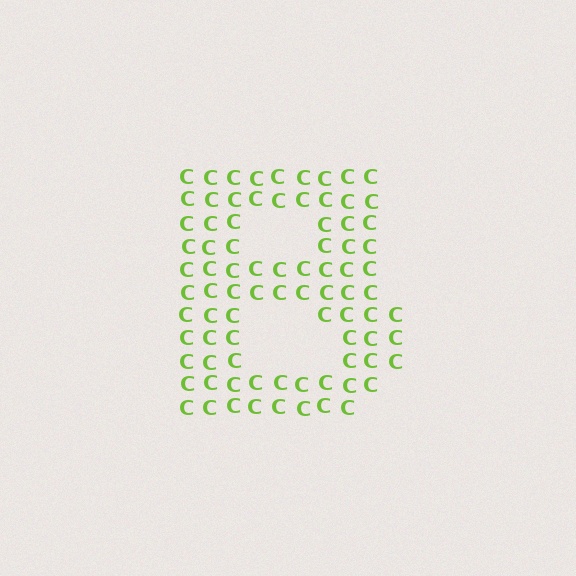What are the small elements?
The small elements are letter C's.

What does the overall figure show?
The overall figure shows the letter B.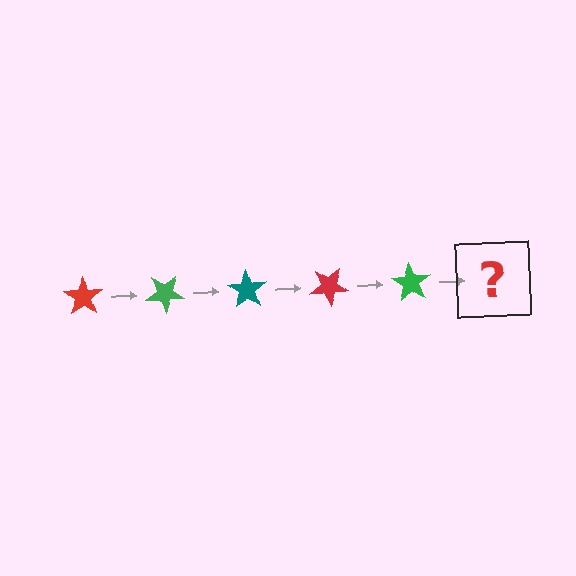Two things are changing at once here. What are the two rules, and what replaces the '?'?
The two rules are that it rotates 35 degrees each step and the color cycles through red, green, and teal. The '?' should be a teal star, rotated 175 degrees from the start.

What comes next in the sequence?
The next element should be a teal star, rotated 175 degrees from the start.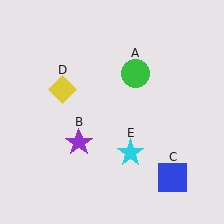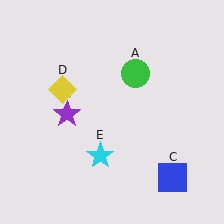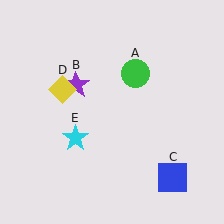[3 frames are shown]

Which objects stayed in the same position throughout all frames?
Green circle (object A) and blue square (object C) and yellow diamond (object D) remained stationary.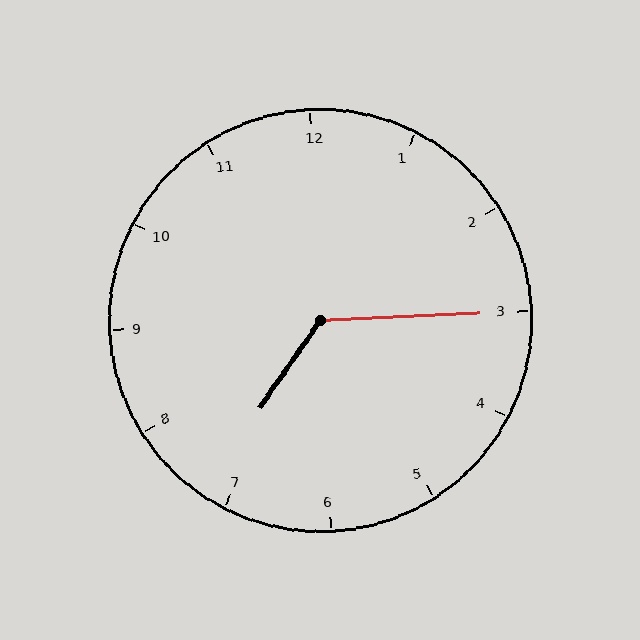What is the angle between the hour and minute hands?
Approximately 128 degrees.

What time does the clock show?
7:15.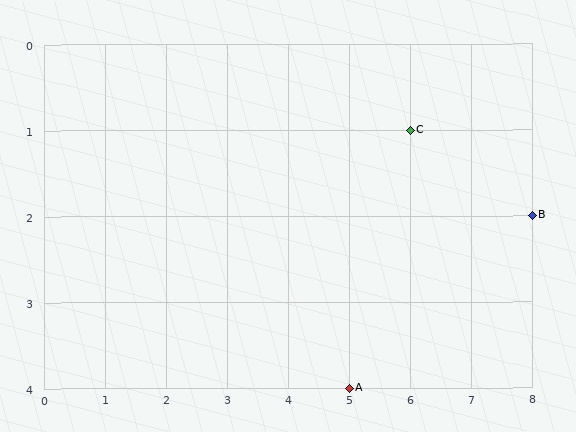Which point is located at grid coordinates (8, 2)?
Point B is at (8, 2).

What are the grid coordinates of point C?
Point C is at grid coordinates (6, 1).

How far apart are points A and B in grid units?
Points A and B are 3 columns and 2 rows apart (about 3.6 grid units diagonally).